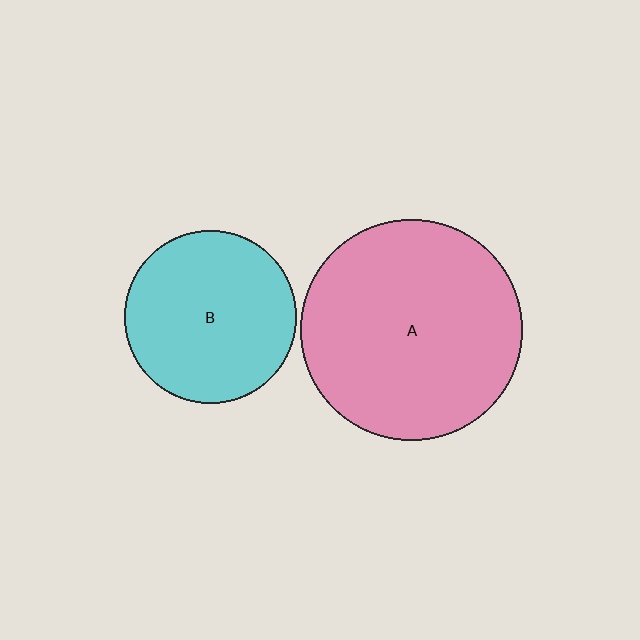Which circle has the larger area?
Circle A (pink).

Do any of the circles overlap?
No, none of the circles overlap.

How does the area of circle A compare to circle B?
Approximately 1.7 times.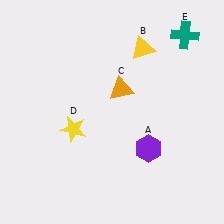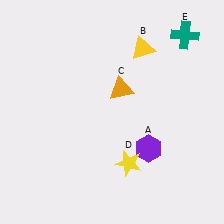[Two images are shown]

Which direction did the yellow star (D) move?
The yellow star (D) moved right.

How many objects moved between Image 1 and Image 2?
1 object moved between the two images.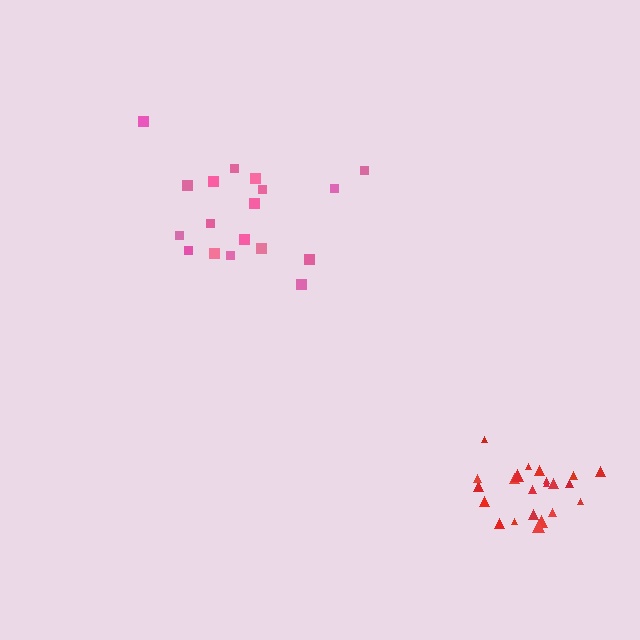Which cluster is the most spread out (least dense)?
Pink.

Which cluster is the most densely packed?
Red.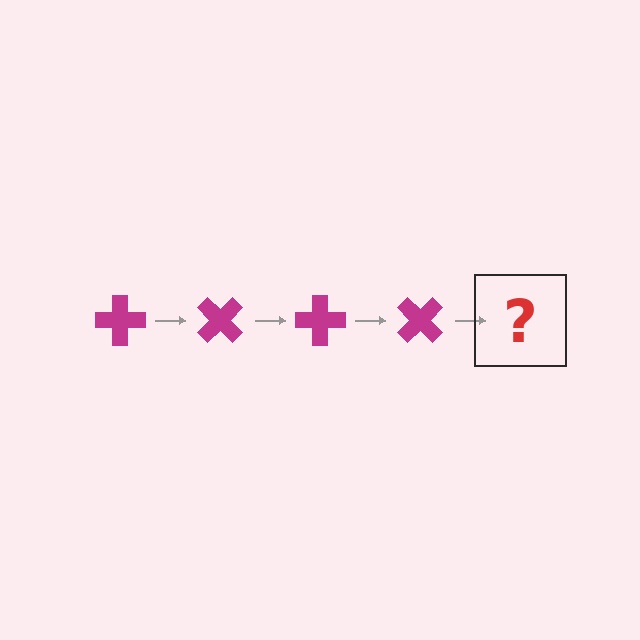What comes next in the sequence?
The next element should be a magenta cross rotated 180 degrees.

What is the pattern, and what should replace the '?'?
The pattern is that the cross rotates 45 degrees each step. The '?' should be a magenta cross rotated 180 degrees.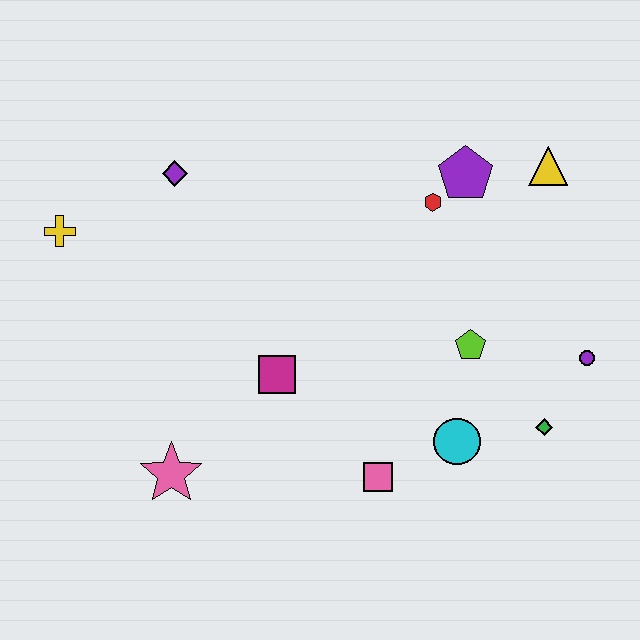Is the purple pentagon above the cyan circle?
Yes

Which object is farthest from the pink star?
The yellow triangle is farthest from the pink star.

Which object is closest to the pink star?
The magenta square is closest to the pink star.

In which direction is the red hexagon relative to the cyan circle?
The red hexagon is above the cyan circle.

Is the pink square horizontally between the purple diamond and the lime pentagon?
Yes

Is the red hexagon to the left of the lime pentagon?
Yes